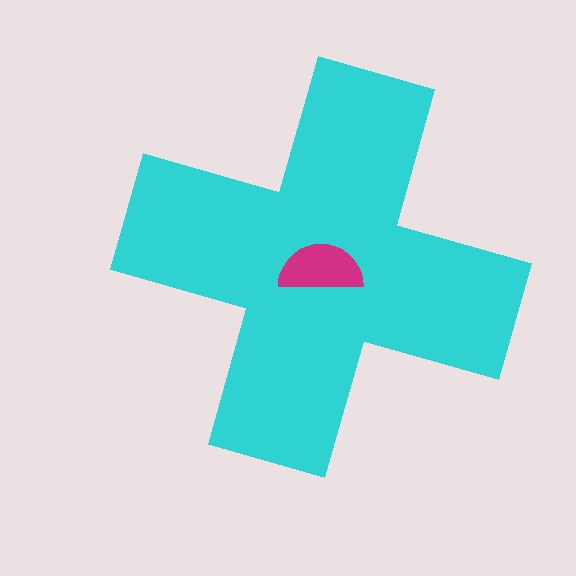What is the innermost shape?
The magenta semicircle.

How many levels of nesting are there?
2.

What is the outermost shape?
The cyan cross.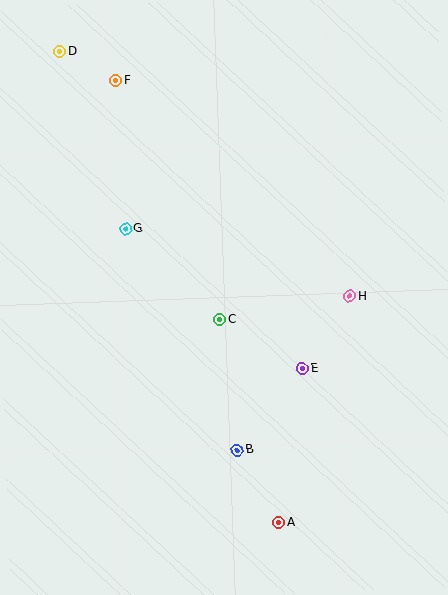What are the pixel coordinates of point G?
Point G is at (126, 229).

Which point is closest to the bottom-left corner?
Point B is closest to the bottom-left corner.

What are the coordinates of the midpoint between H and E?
The midpoint between H and E is at (326, 332).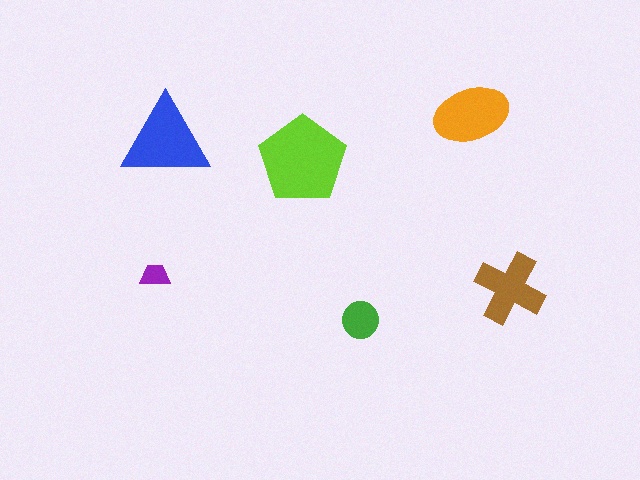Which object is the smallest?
The purple trapezoid.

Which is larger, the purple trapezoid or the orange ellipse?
The orange ellipse.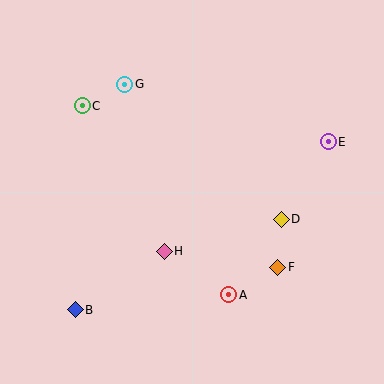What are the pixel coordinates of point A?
Point A is at (229, 295).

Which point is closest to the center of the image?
Point H at (164, 251) is closest to the center.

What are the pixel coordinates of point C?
Point C is at (82, 106).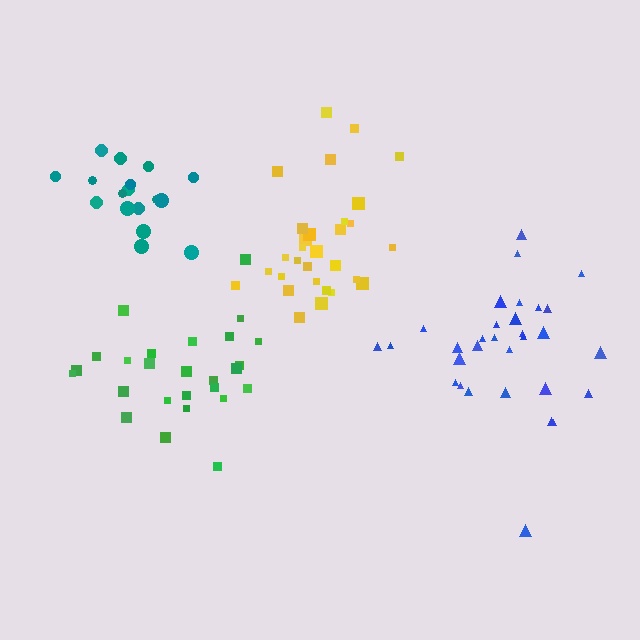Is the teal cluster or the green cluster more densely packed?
Teal.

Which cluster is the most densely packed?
Teal.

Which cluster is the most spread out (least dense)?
Green.